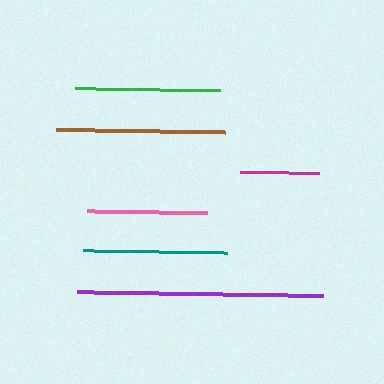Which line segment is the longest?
The purple line is the longest at approximately 246 pixels.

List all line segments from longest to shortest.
From longest to shortest: purple, brown, green, teal, pink, magenta.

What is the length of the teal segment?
The teal segment is approximately 144 pixels long.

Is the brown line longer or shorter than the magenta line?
The brown line is longer than the magenta line.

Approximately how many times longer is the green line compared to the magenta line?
The green line is approximately 1.8 times the length of the magenta line.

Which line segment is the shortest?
The magenta line is the shortest at approximately 79 pixels.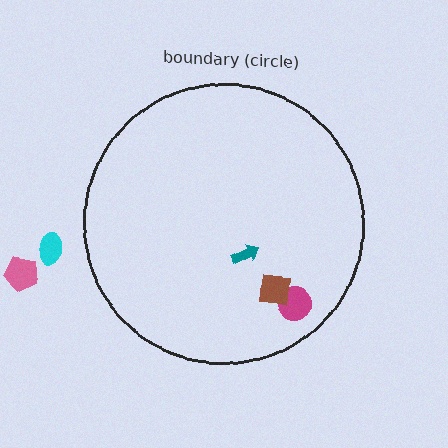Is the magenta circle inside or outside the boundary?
Inside.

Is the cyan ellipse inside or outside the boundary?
Outside.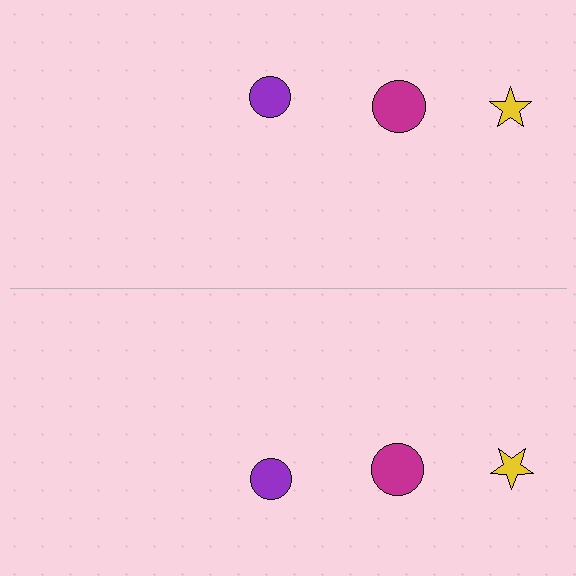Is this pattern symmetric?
Yes, this pattern has bilateral (reflection) symmetry.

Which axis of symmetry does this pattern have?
The pattern has a horizontal axis of symmetry running through the center of the image.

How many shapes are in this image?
There are 6 shapes in this image.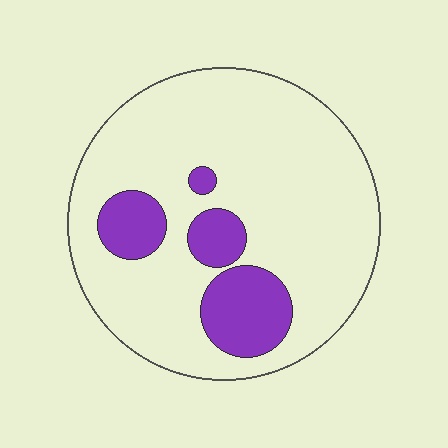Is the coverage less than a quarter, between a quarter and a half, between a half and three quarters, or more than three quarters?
Less than a quarter.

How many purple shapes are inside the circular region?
4.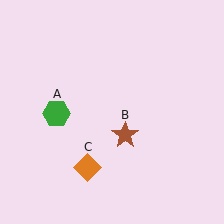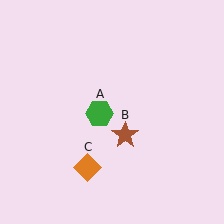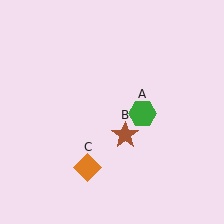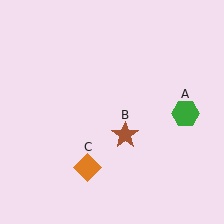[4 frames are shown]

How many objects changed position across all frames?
1 object changed position: green hexagon (object A).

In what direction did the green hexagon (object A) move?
The green hexagon (object A) moved right.